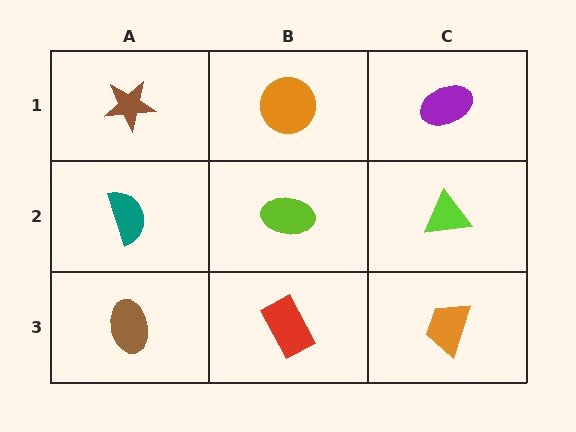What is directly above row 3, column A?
A teal semicircle.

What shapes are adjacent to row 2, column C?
A purple ellipse (row 1, column C), an orange trapezoid (row 3, column C), a lime ellipse (row 2, column B).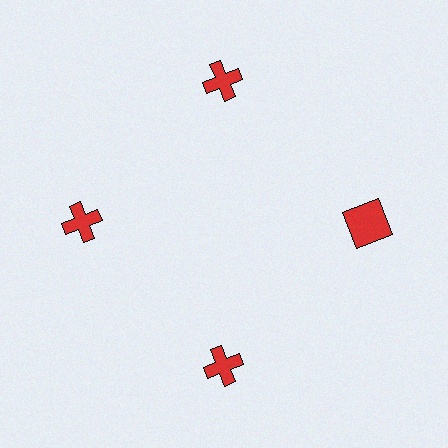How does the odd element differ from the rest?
It has a different shape: square instead of cross.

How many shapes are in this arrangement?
There are 4 shapes arranged in a ring pattern.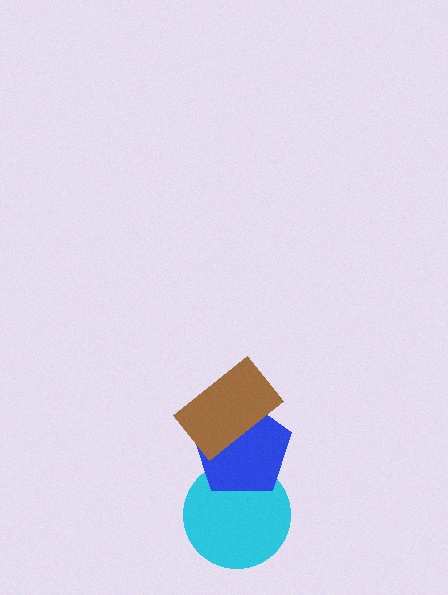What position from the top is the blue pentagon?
The blue pentagon is 2nd from the top.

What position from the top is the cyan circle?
The cyan circle is 3rd from the top.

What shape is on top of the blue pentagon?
The brown rectangle is on top of the blue pentagon.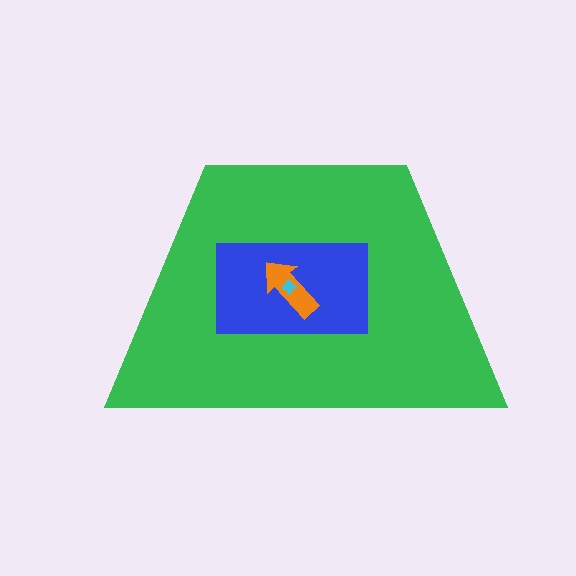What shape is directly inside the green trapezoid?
The blue rectangle.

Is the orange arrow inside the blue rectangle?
Yes.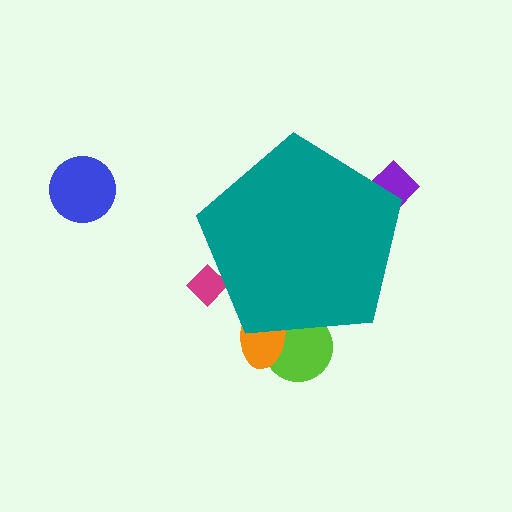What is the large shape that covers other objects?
A teal pentagon.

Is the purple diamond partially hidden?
Yes, the purple diamond is partially hidden behind the teal pentagon.